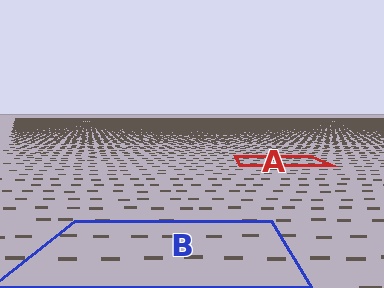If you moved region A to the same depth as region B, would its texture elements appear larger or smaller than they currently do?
They would appear larger. At a closer depth, the same texture elements are projected at a bigger on-screen size.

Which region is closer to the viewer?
Region B is closer. The texture elements there are larger and more spread out.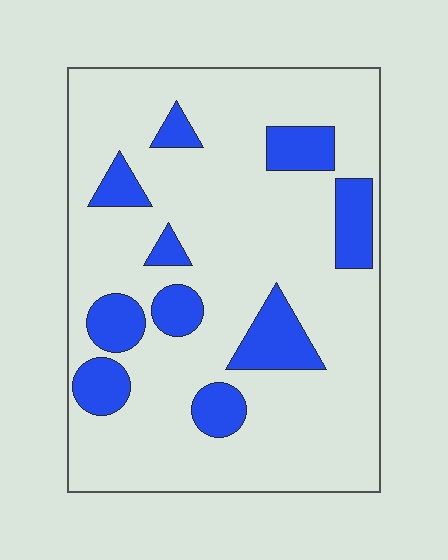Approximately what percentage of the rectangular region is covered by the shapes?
Approximately 20%.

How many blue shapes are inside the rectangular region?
10.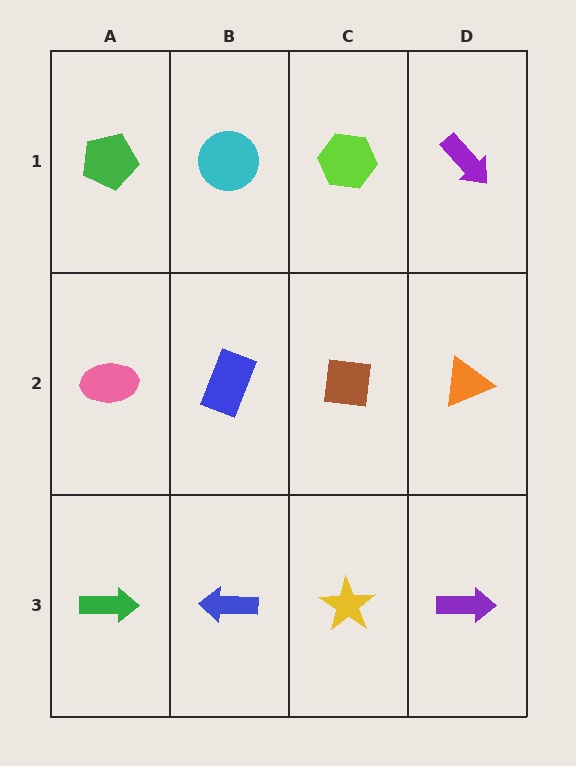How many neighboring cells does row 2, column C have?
4.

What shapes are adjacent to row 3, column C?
A brown square (row 2, column C), a blue arrow (row 3, column B), a purple arrow (row 3, column D).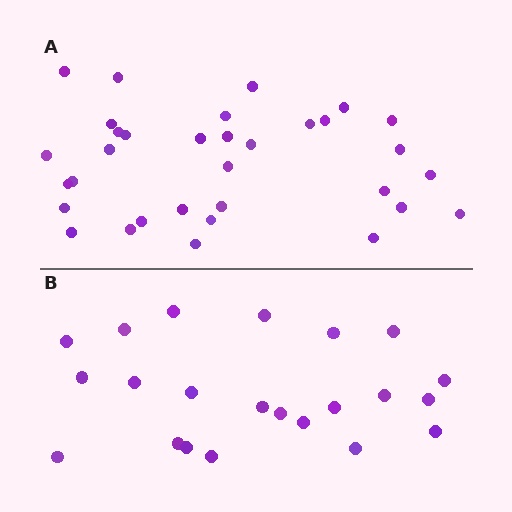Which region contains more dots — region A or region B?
Region A (the top region) has more dots.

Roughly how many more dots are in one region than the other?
Region A has roughly 12 or so more dots than region B.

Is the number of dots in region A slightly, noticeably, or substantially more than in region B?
Region A has substantially more. The ratio is roughly 1.5 to 1.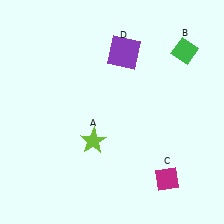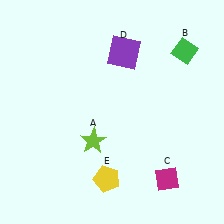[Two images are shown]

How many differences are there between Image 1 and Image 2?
There is 1 difference between the two images.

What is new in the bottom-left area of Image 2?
A yellow pentagon (E) was added in the bottom-left area of Image 2.